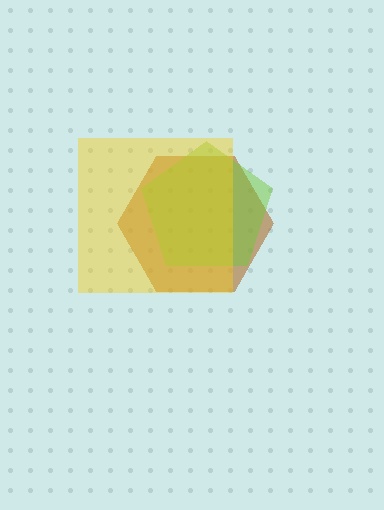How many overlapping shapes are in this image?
There are 3 overlapping shapes in the image.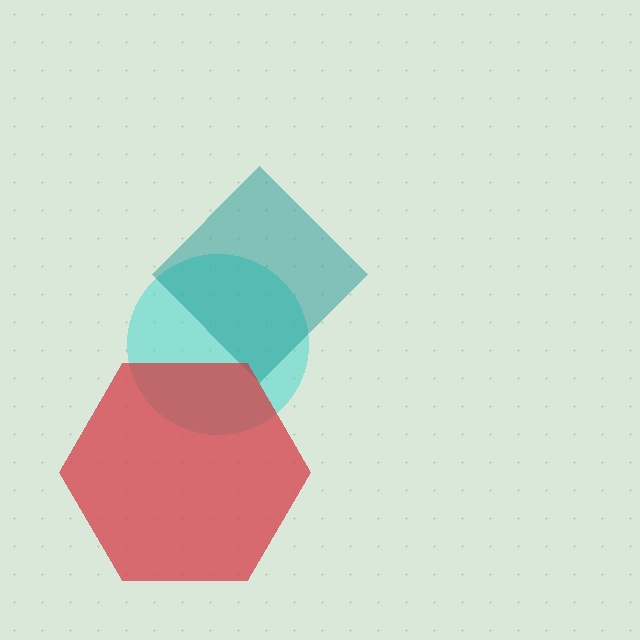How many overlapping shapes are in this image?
There are 3 overlapping shapes in the image.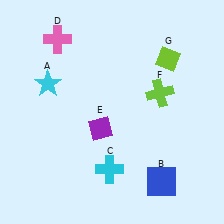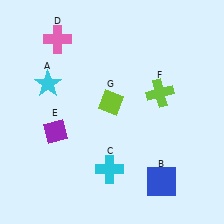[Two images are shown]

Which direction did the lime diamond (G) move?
The lime diamond (G) moved left.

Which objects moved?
The objects that moved are: the purple diamond (E), the lime diamond (G).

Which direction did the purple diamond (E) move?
The purple diamond (E) moved left.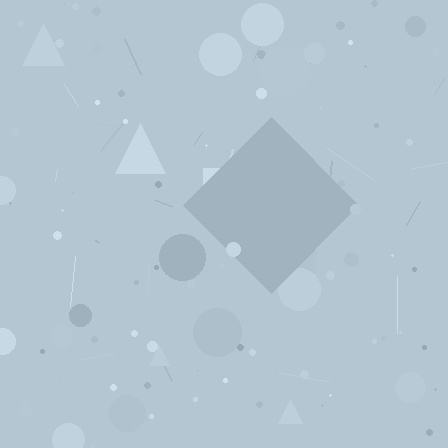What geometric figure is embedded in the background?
A diamond is embedded in the background.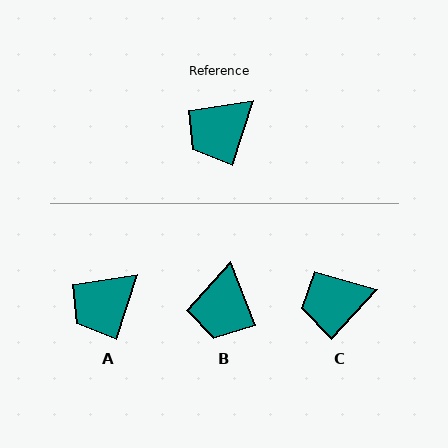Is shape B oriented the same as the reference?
No, it is off by about 39 degrees.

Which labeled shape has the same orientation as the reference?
A.